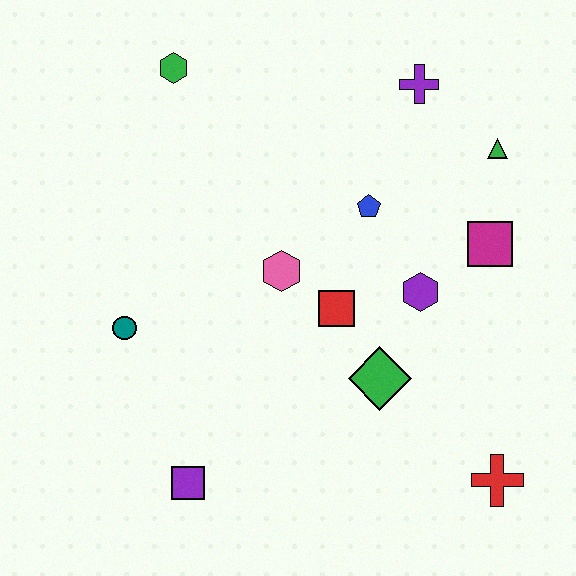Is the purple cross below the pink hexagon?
No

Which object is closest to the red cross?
The green diamond is closest to the red cross.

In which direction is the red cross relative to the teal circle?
The red cross is to the right of the teal circle.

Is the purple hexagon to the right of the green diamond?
Yes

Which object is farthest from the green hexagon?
The red cross is farthest from the green hexagon.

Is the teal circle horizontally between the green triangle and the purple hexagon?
No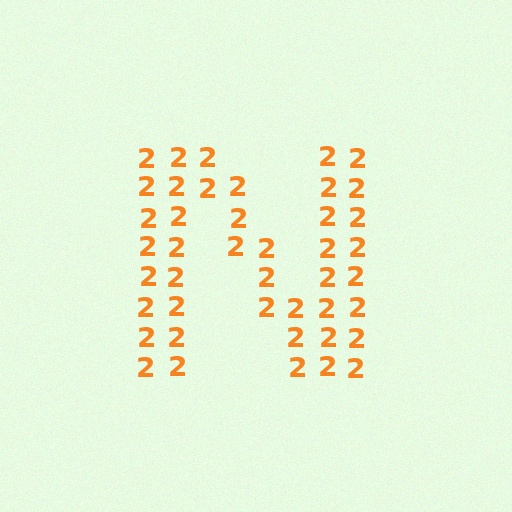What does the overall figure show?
The overall figure shows the letter N.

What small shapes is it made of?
It is made of small digit 2's.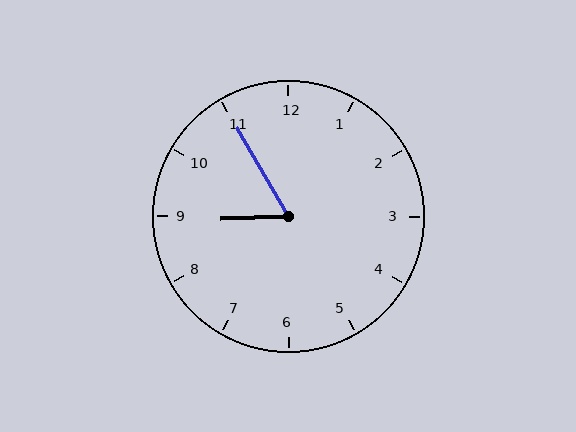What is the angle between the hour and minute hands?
Approximately 62 degrees.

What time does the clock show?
8:55.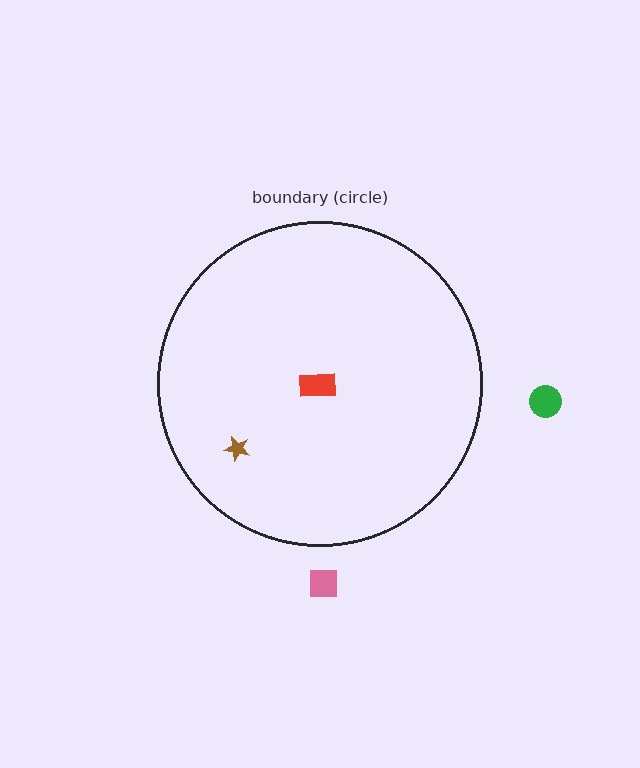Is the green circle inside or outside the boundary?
Outside.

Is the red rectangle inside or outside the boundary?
Inside.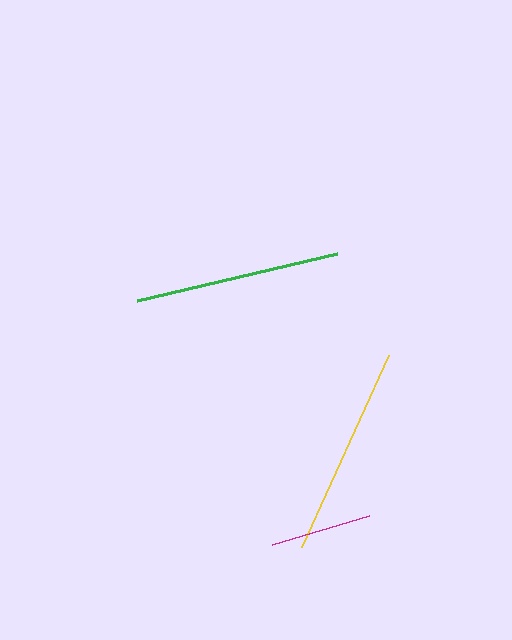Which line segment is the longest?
The yellow line is the longest at approximately 210 pixels.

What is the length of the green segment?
The green segment is approximately 205 pixels long.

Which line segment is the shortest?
The magenta line is the shortest at approximately 101 pixels.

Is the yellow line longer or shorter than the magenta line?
The yellow line is longer than the magenta line.